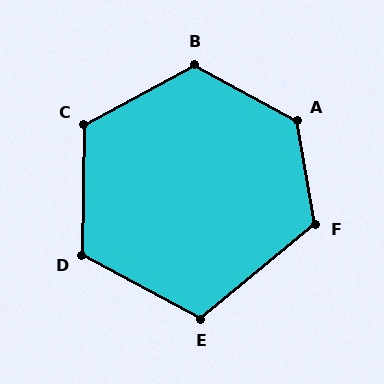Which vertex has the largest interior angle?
A, at approximately 128 degrees.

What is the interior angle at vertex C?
Approximately 120 degrees (obtuse).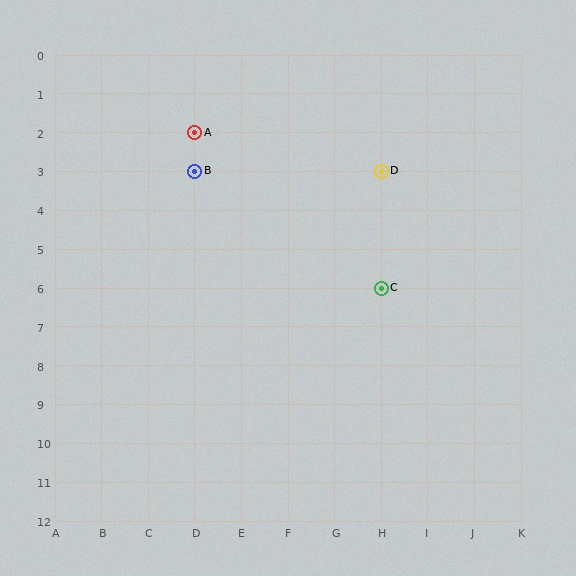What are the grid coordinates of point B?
Point B is at grid coordinates (D, 3).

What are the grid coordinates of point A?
Point A is at grid coordinates (D, 2).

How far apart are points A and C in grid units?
Points A and C are 4 columns and 4 rows apart (about 5.7 grid units diagonally).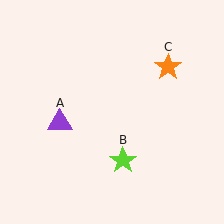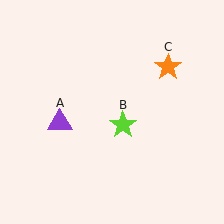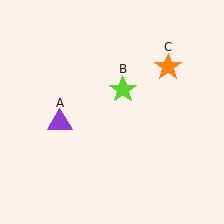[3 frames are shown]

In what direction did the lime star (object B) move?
The lime star (object B) moved up.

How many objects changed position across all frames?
1 object changed position: lime star (object B).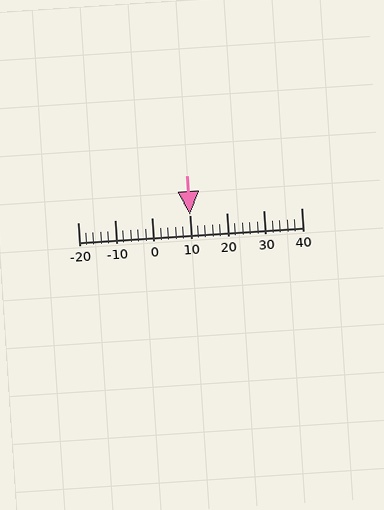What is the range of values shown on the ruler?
The ruler shows values from -20 to 40.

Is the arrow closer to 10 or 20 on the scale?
The arrow is closer to 10.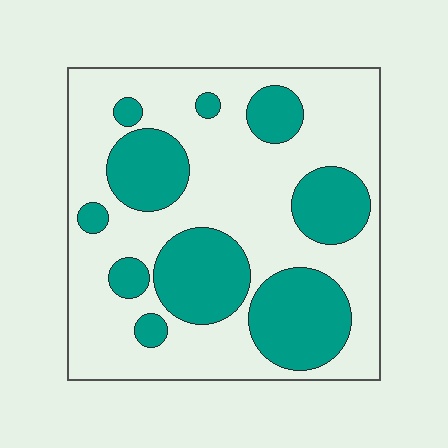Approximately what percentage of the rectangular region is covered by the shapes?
Approximately 35%.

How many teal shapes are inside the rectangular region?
10.